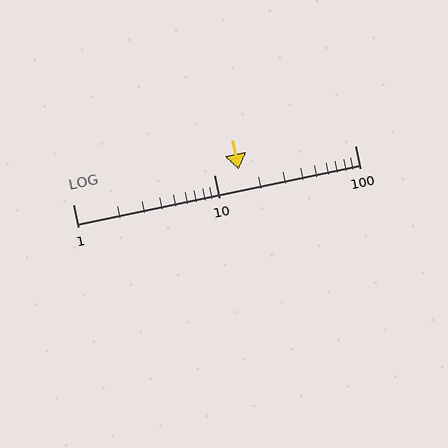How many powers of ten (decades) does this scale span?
The scale spans 2 decades, from 1 to 100.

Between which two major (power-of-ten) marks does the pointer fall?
The pointer is between 10 and 100.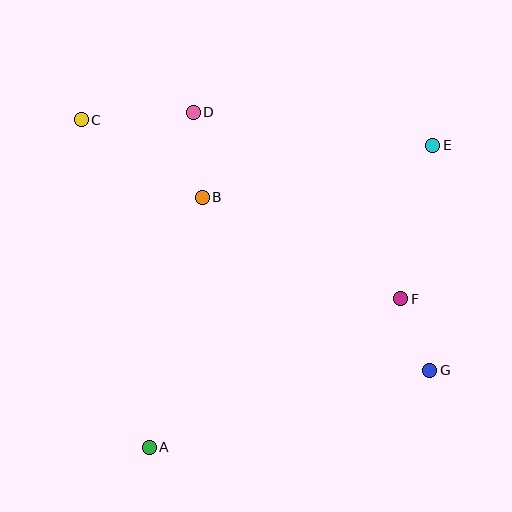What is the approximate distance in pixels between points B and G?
The distance between B and G is approximately 286 pixels.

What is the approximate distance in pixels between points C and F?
The distance between C and F is approximately 366 pixels.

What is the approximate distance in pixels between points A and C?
The distance between A and C is approximately 334 pixels.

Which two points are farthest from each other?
Points C and G are farthest from each other.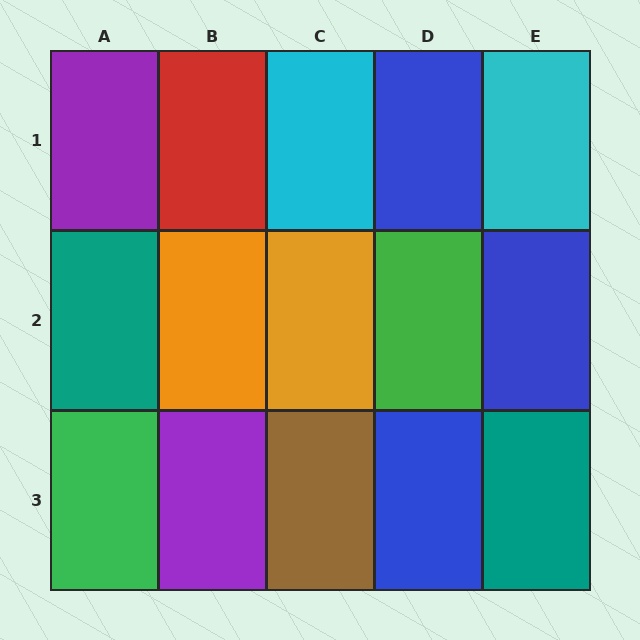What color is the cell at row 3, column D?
Blue.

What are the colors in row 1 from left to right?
Purple, red, cyan, blue, cyan.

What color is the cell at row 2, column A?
Teal.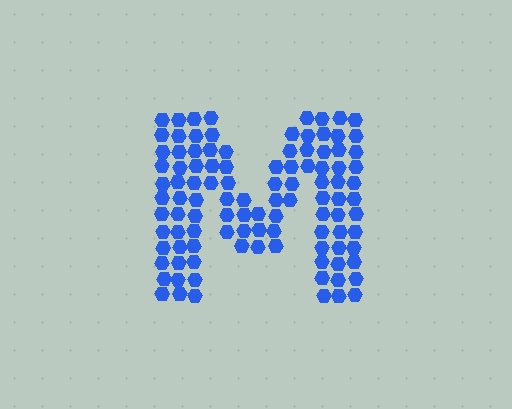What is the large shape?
The large shape is the letter M.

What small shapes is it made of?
It is made of small hexagons.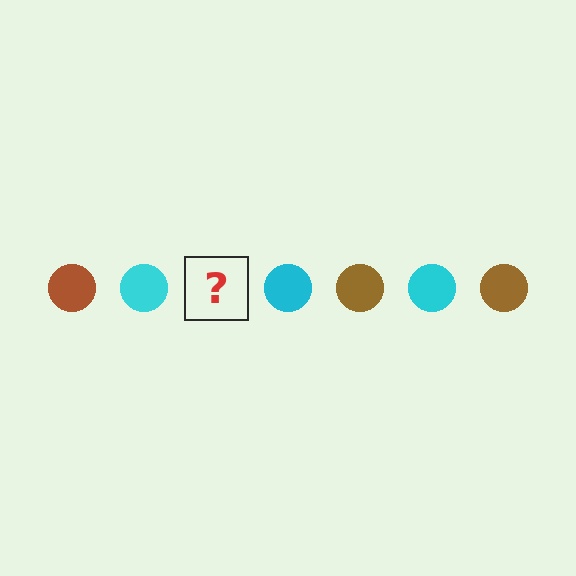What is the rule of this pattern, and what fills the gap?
The rule is that the pattern cycles through brown, cyan circles. The gap should be filled with a brown circle.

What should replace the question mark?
The question mark should be replaced with a brown circle.